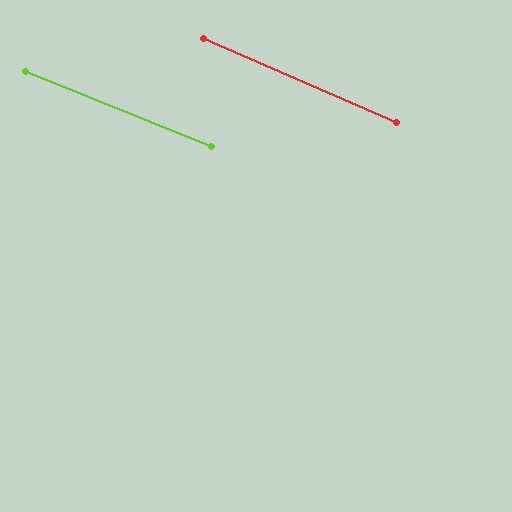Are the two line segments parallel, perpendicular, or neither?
Parallel — their directions differ by only 1.6°.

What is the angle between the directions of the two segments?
Approximately 2 degrees.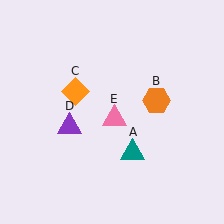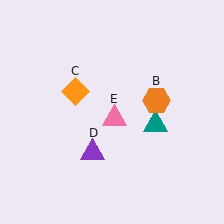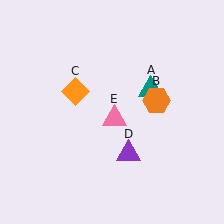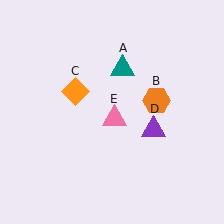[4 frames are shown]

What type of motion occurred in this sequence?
The teal triangle (object A), purple triangle (object D) rotated counterclockwise around the center of the scene.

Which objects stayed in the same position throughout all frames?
Orange hexagon (object B) and orange diamond (object C) and pink triangle (object E) remained stationary.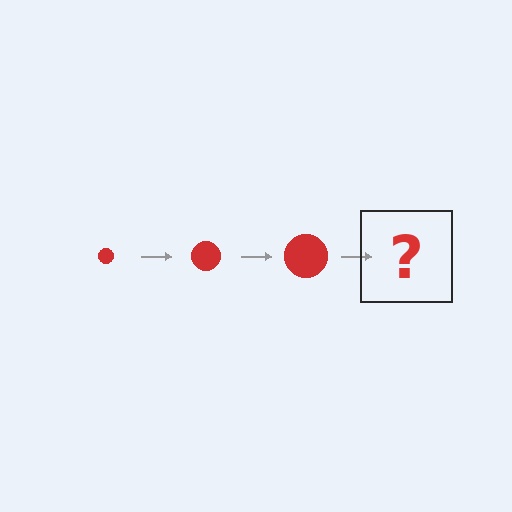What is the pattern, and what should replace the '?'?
The pattern is that the circle gets progressively larger each step. The '?' should be a red circle, larger than the previous one.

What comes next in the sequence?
The next element should be a red circle, larger than the previous one.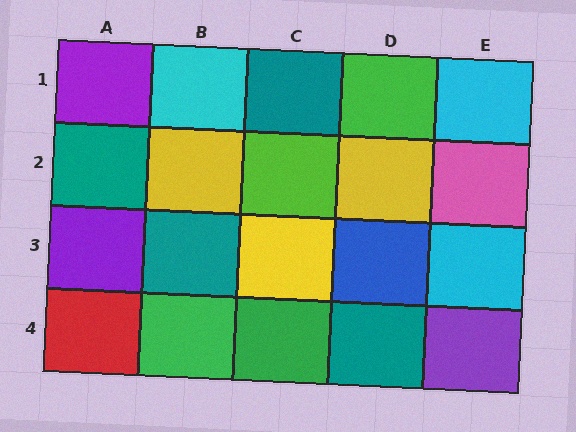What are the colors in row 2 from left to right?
Teal, yellow, lime, yellow, pink.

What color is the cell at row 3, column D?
Blue.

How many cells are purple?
3 cells are purple.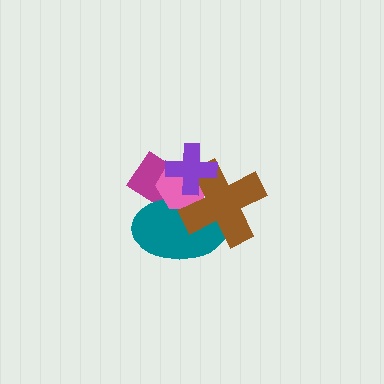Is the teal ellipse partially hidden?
Yes, it is partially covered by another shape.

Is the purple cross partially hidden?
No, no other shape covers it.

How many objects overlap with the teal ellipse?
4 objects overlap with the teal ellipse.